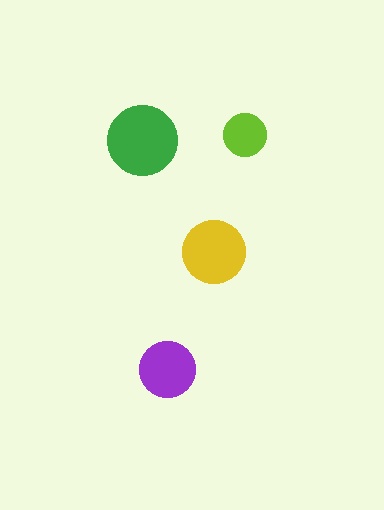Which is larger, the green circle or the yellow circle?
The green one.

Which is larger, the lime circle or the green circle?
The green one.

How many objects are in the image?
There are 4 objects in the image.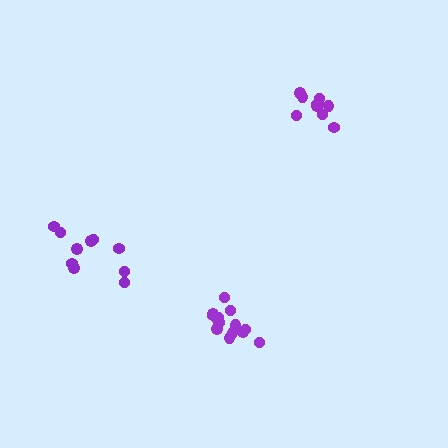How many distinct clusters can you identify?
There are 3 distinct clusters.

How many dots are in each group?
Group 1: 14 dots, Group 2: 10 dots, Group 3: 10 dots (34 total).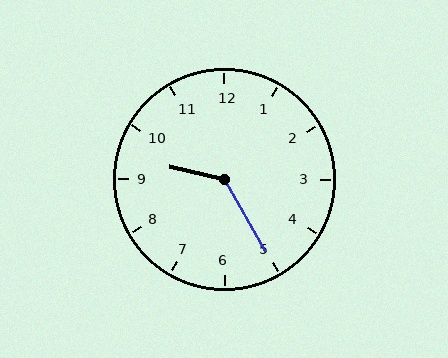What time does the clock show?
9:25.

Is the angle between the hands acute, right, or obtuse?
It is obtuse.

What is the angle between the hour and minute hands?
Approximately 132 degrees.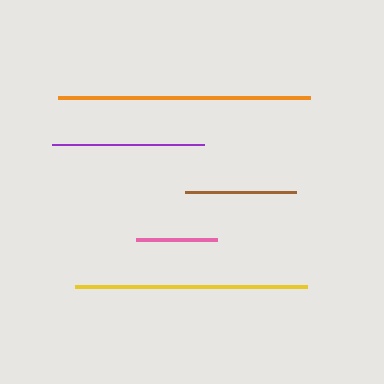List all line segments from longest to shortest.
From longest to shortest: orange, yellow, purple, brown, pink.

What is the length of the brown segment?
The brown segment is approximately 111 pixels long.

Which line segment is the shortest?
The pink line is the shortest at approximately 81 pixels.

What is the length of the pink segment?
The pink segment is approximately 81 pixels long.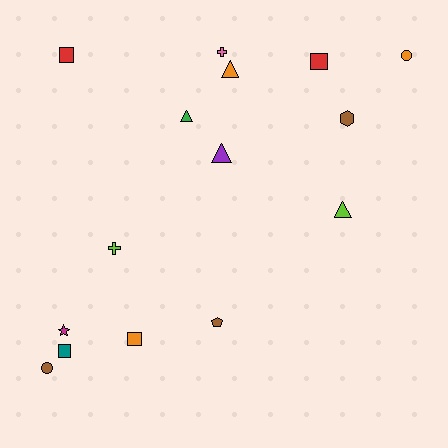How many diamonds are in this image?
There are no diamonds.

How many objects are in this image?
There are 15 objects.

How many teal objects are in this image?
There is 1 teal object.